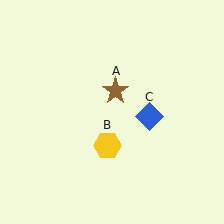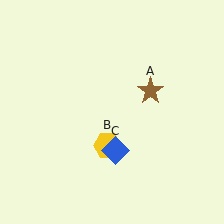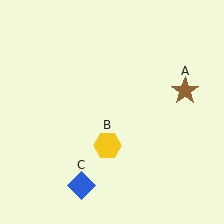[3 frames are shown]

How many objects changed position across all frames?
2 objects changed position: brown star (object A), blue diamond (object C).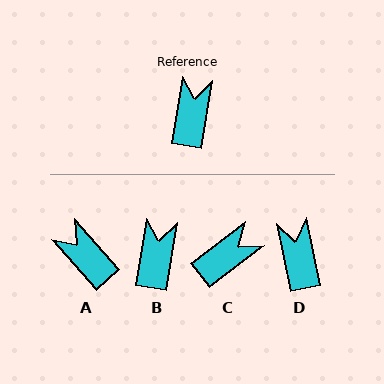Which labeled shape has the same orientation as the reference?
B.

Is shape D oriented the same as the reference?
No, it is off by about 20 degrees.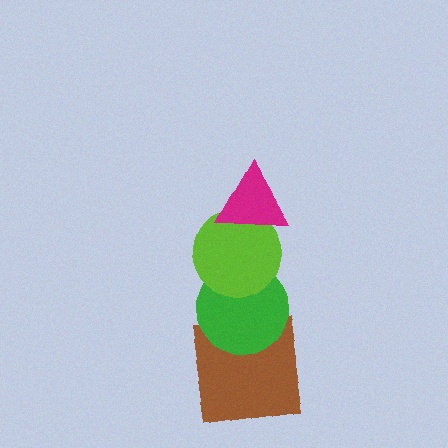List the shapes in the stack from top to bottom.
From top to bottom: the magenta triangle, the lime circle, the green circle, the brown square.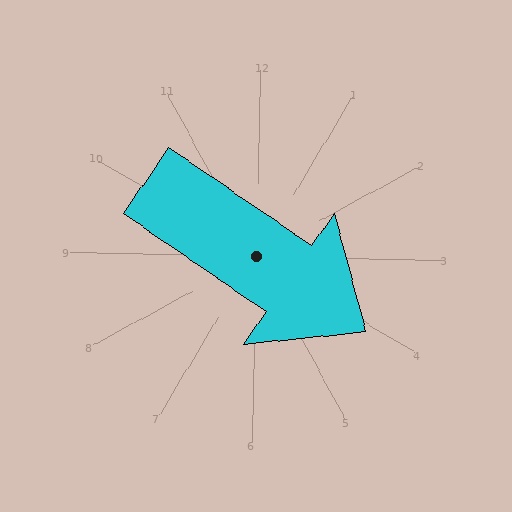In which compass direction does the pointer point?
Southeast.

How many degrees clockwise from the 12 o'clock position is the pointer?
Approximately 123 degrees.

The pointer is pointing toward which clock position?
Roughly 4 o'clock.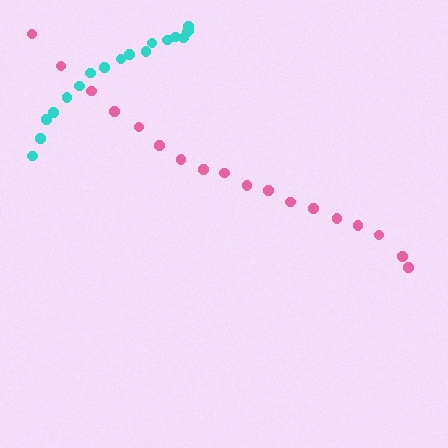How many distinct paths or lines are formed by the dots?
There are 2 distinct paths.